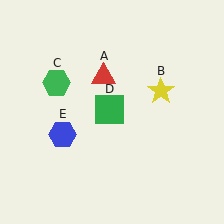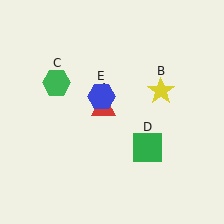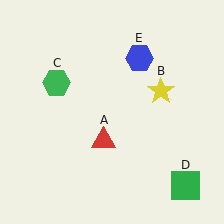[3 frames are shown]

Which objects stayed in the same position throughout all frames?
Yellow star (object B) and green hexagon (object C) remained stationary.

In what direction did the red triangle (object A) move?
The red triangle (object A) moved down.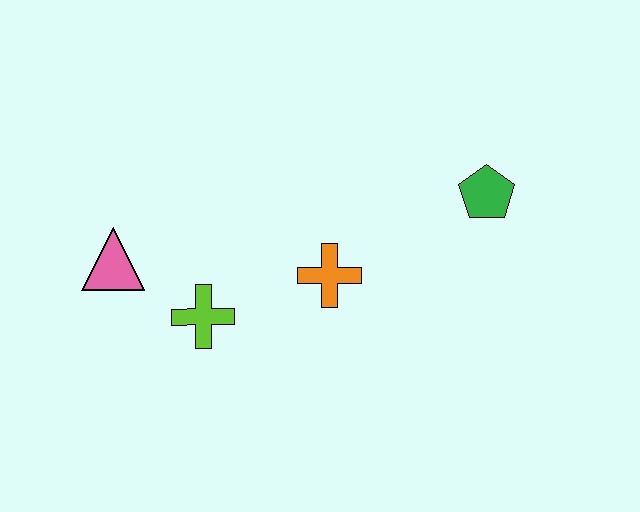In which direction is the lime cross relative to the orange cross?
The lime cross is to the left of the orange cross.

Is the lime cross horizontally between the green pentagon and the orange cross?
No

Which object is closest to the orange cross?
The lime cross is closest to the orange cross.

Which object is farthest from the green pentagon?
The pink triangle is farthest from the green pentagon.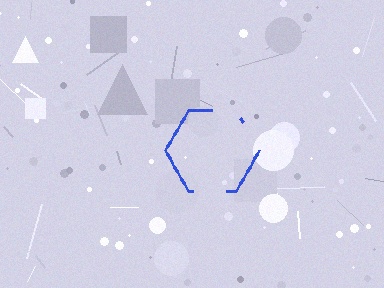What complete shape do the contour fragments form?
The contour fragments form a hexagon.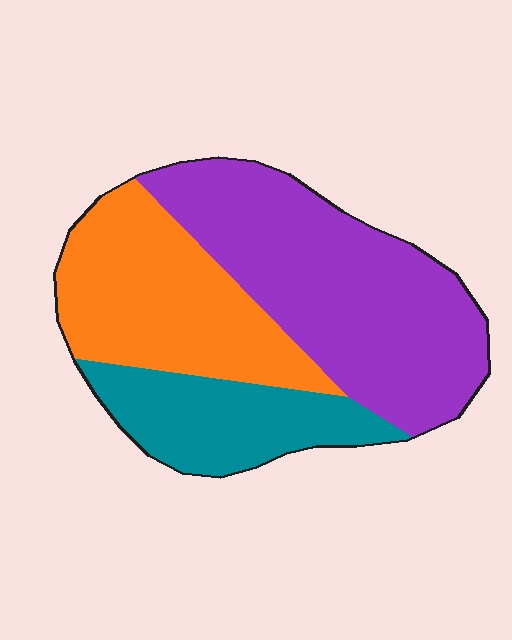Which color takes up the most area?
Purple, at roughly 45%.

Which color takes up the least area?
Teal, at roughly 20%.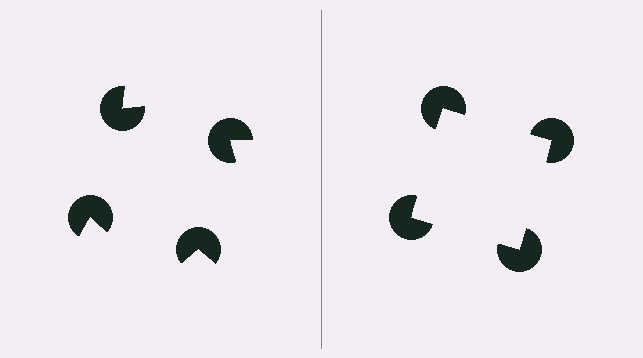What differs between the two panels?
The pac-man discs are positioned identically on both sides; only the wedge orientations differ. On the right they align to a square; on the left they are misaligned.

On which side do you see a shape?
An illusory square appears on the right side. On the left side the wedge cuts are rotated, so no coherent shape forms.